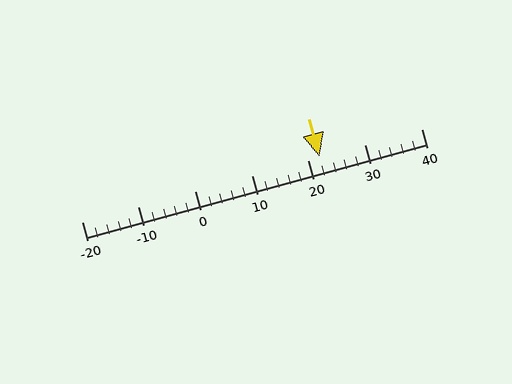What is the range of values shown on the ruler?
The ruler shows values from -20 to 40.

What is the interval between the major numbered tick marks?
The major tick marks are spaced 10 units apart.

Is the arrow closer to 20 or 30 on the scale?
The arrow is closer to 20.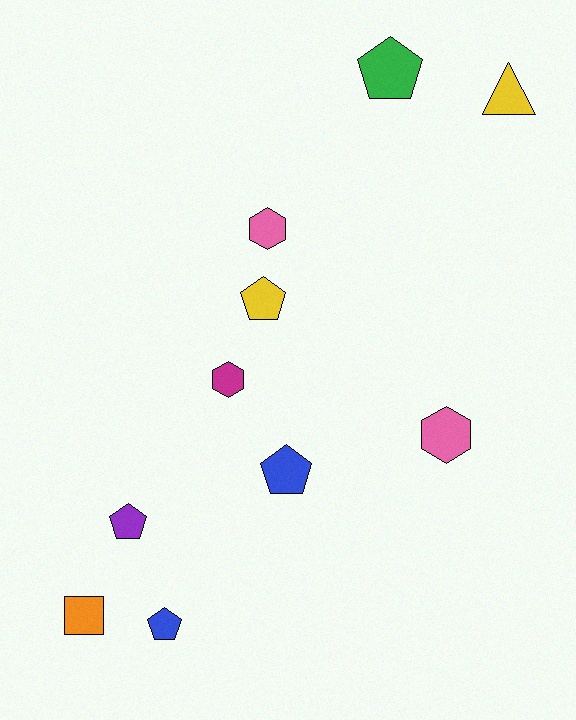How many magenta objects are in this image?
There is 1 magenta object.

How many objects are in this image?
There are 10 objects.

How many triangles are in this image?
There is 1 triangle.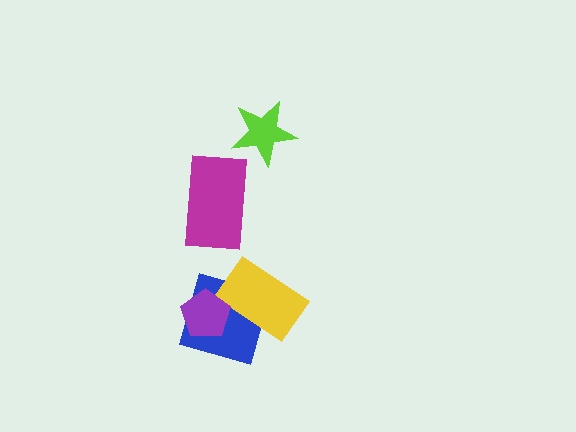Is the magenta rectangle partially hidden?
No, no other shape covers it.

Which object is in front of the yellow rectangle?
The purple pentagon is in front of the yellow rectangle.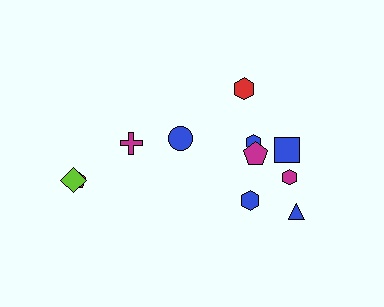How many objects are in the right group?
There are 8 objects.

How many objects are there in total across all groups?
There are 11 objects.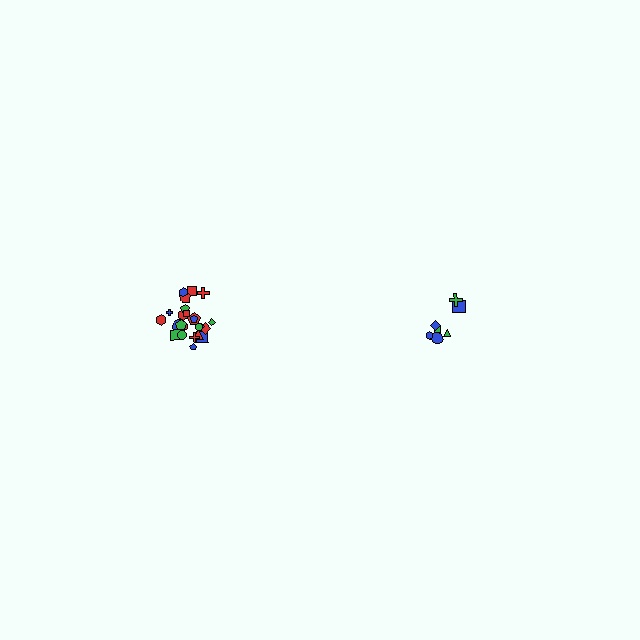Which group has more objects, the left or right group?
The left group.